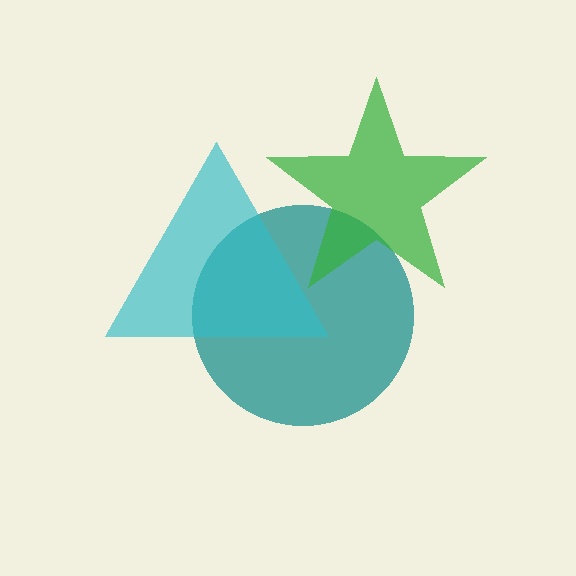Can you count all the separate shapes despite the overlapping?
Yes, there are 3 separate shapes.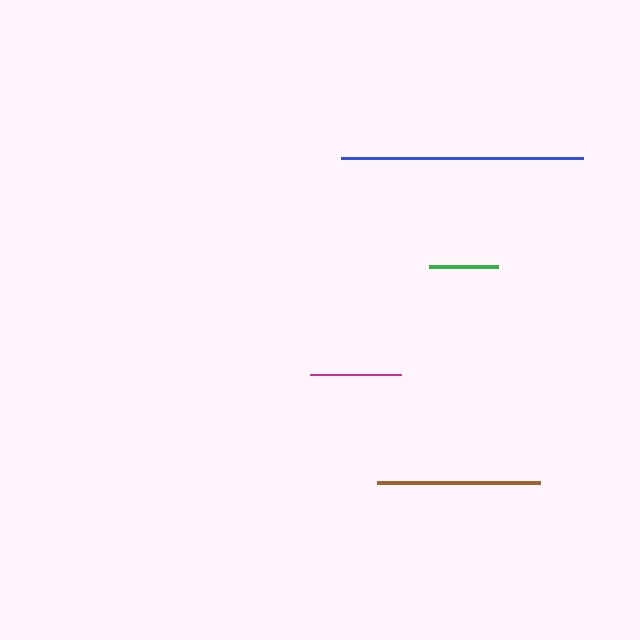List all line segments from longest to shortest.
From longest to shortest: blue, brown, magenta, green.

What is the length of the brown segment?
The brown segment is approximately 163 pixels long.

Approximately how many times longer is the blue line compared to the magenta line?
The blue line is approximately 2.6 times the length of the magenta line.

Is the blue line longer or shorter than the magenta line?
The blue line is longer than the magenta line.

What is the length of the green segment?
The green segment is approximately 69 pixels long.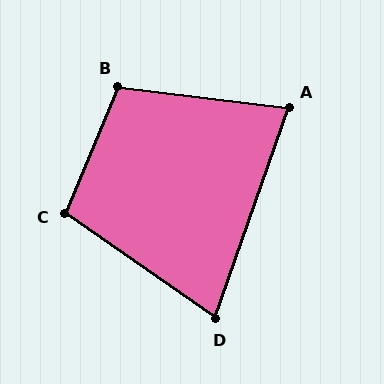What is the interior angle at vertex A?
Approximately 78 degrees (acute).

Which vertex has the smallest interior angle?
D, at approximately 74 degrees.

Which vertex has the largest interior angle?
B, at approximately 106 degrees.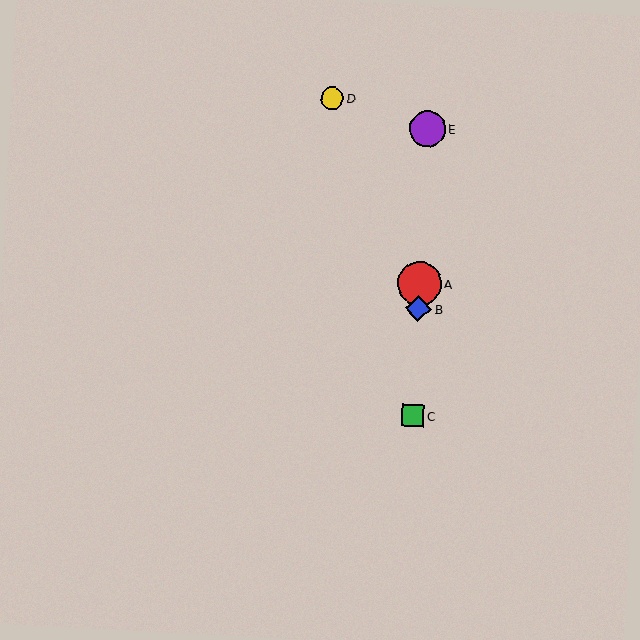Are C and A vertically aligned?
Yes, both are at x≈413.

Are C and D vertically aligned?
No, C is at x≈413 and D is at x≈332.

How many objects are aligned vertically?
4 objects (A, B, C, E) are aligned vertically.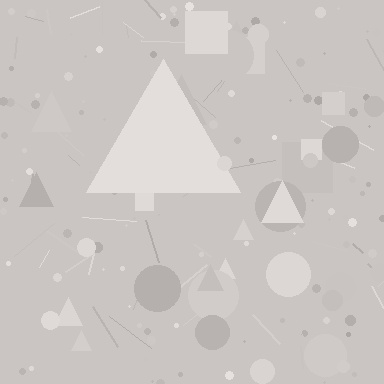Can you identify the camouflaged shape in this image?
The camouflaged shape is a triangle.